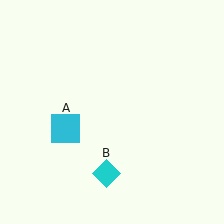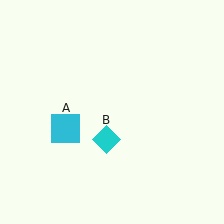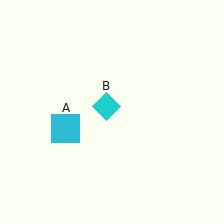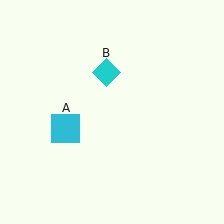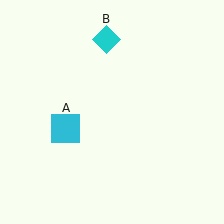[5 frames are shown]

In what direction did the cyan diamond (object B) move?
The cyan diamond (object B) moved up.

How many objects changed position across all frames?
1 object changed position: cyan diamond (object B).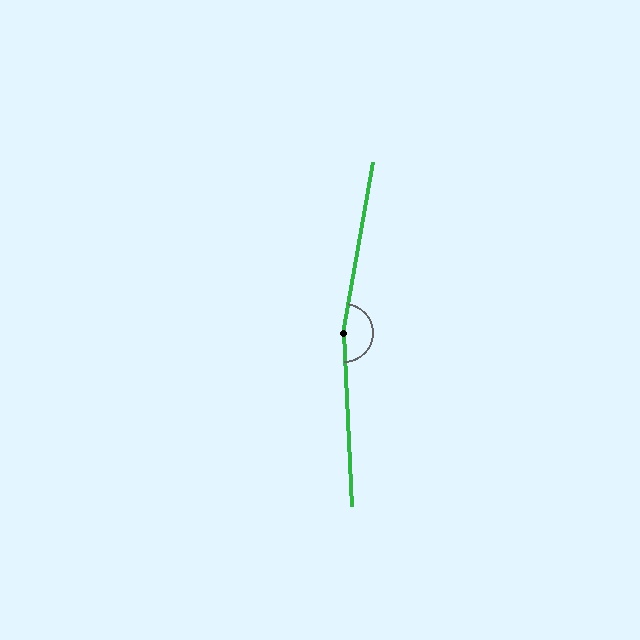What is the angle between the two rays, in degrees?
Approximately 168 degrees.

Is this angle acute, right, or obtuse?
It is obtuse.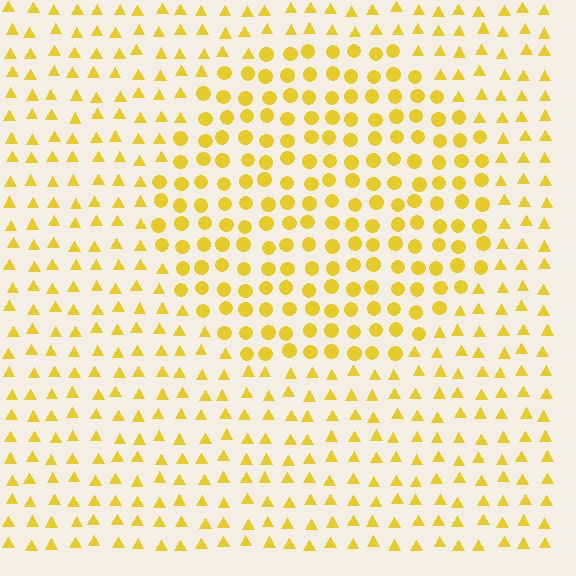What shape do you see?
I see a circle.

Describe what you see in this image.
The image is filled with small yellow elements arranged in a uniform grid. A circle-shaped region contains circles, while the surrounding area contains triangles. The boundary is defined purely by the change in element shape.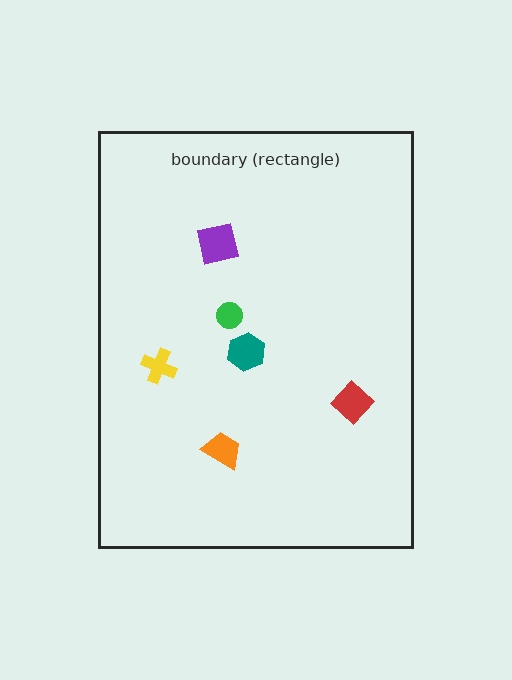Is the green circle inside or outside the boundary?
Inside.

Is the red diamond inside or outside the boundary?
Inside.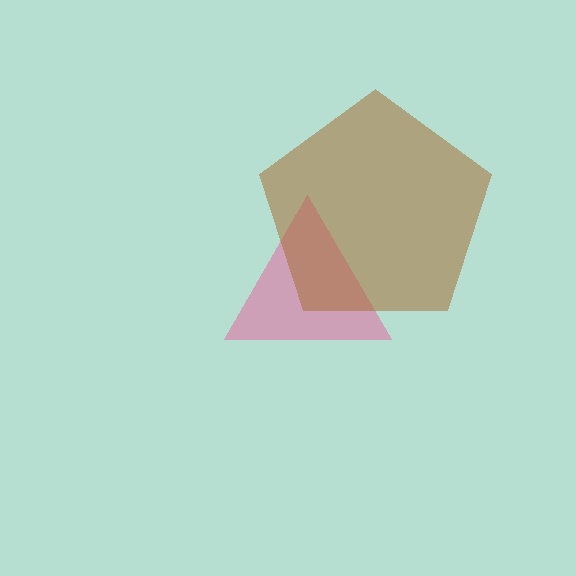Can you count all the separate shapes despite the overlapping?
Yes, there are 2 separate shapes.